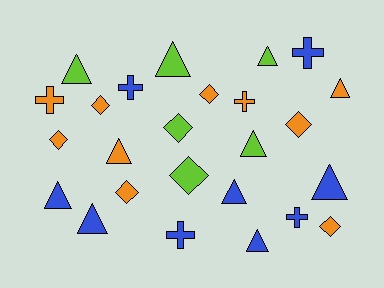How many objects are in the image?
There are 25 objects.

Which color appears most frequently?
Orange, with 10 objects.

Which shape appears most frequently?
Triangle, with 11 objects.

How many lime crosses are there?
There are no lime crosses.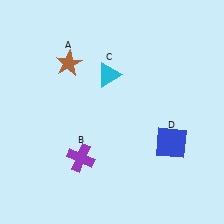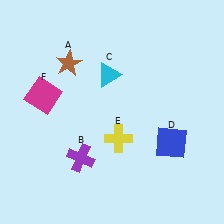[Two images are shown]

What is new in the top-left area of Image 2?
A magenta square (F) was added in the top-left area of Image 2.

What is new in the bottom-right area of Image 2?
A yellow cross (E) was added in the bottom-right area of Image 2.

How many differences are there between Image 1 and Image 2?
There are 2 differences between the two images.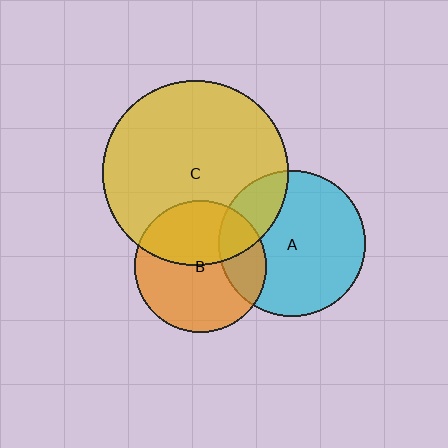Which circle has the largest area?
Circle C (yellow).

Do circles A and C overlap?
Yes.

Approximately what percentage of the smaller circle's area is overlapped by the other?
Approximately 20%.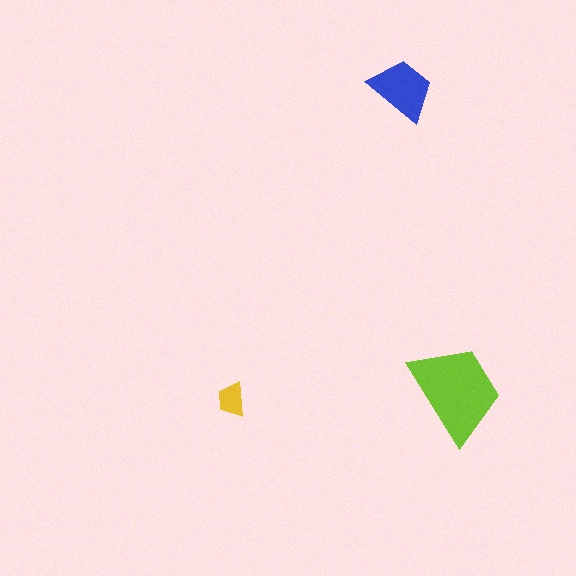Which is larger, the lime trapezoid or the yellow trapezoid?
The lime one.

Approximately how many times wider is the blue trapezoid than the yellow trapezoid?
About 2 times wider.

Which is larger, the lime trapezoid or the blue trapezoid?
The lime one.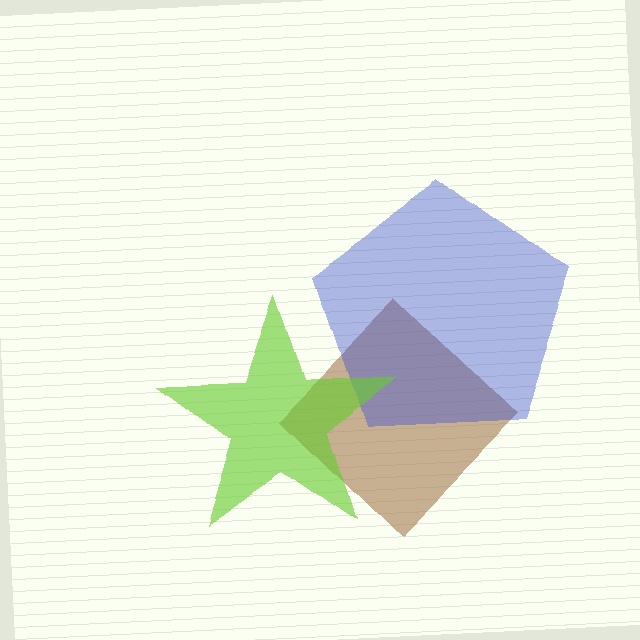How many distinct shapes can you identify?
There are 3 distinct shapes: a brown diamond, a blue pentagon, a lime star.